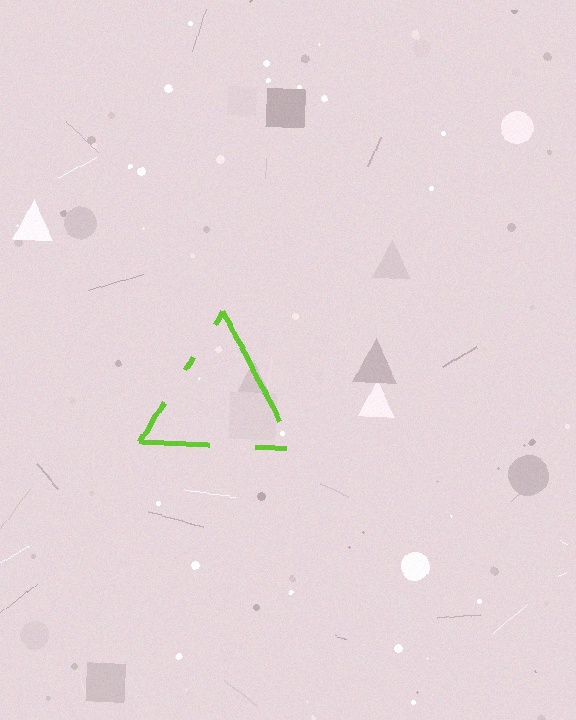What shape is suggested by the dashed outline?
The dashed outline suggests a triangle.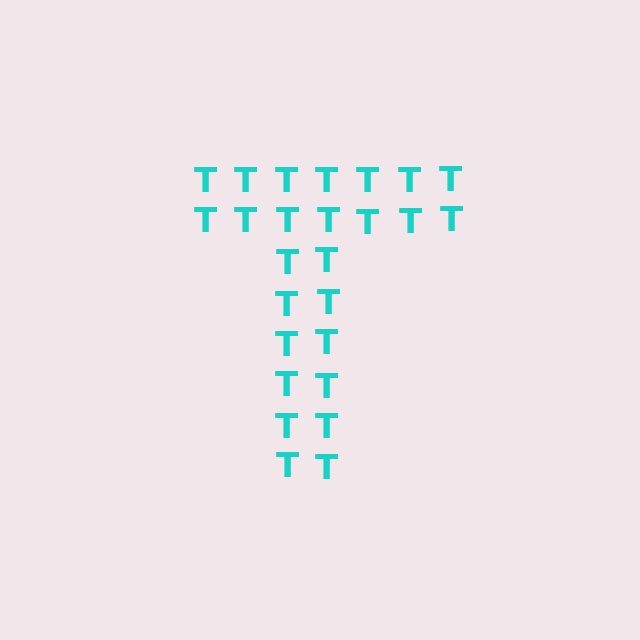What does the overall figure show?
The overall figure shows the letter T.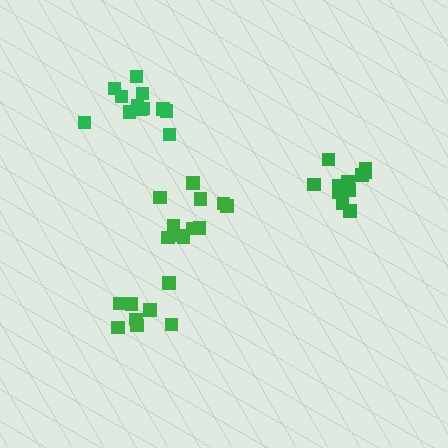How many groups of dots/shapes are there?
There are 4 groups.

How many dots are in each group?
Group 1: 8 dots, Group 2: 12 dots, Group 3: 12 dots, Group 4: 11 dots (43 total).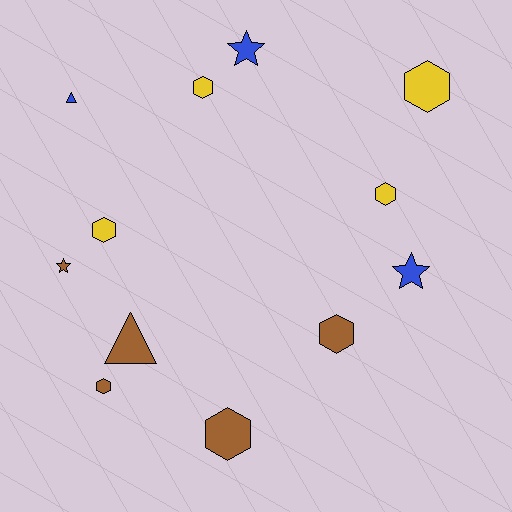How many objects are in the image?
There are 12 objects.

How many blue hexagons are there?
There are no blue hexagons.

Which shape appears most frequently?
Hexagon, with 7 objects.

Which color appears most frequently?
Brown, with 5 objects.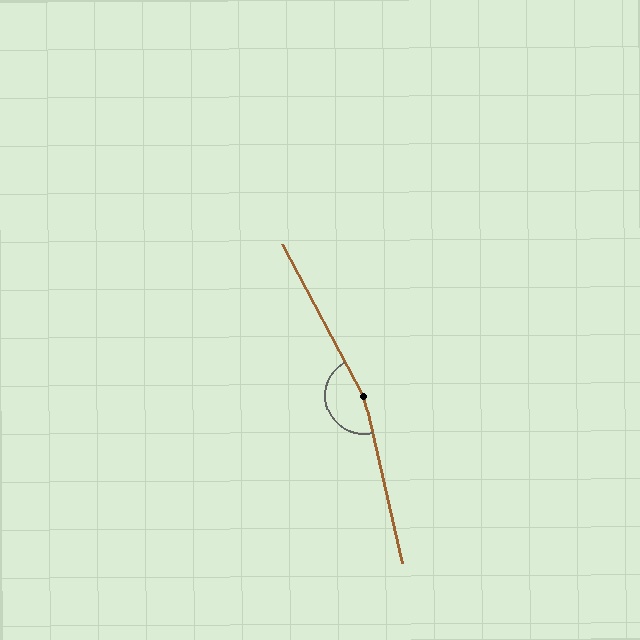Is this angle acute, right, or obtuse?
It is obtuse.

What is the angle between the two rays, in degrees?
Approximately 165 degrees.